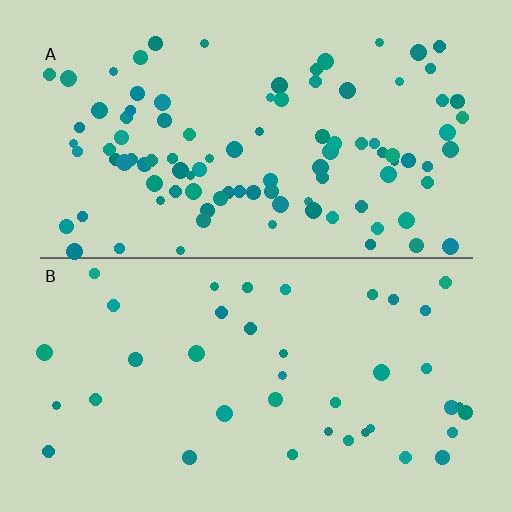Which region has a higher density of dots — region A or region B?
A (the top).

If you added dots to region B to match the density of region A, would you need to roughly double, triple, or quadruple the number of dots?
Approximately double.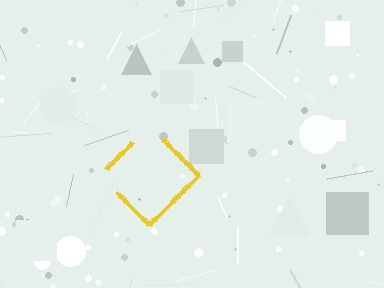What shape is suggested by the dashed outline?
The dashed outline suggests a diamond.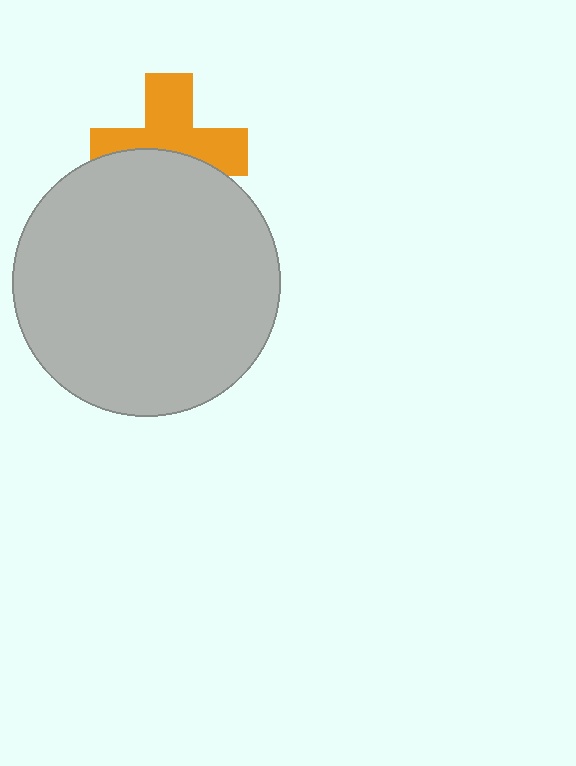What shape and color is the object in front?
The object in front is a light gray circle.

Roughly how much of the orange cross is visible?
About half of it is visible (roughly 57%).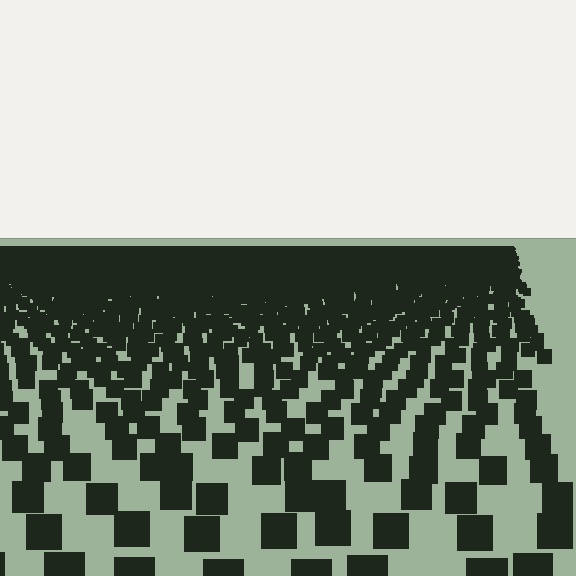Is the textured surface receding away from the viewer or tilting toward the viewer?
The surface is receding away from the viewer. Texture elements get smaller and denser toward the top.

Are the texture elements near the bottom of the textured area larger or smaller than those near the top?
Larger. Near the bottom, elements are closer to the viewer and appear at a bigger on-screen size.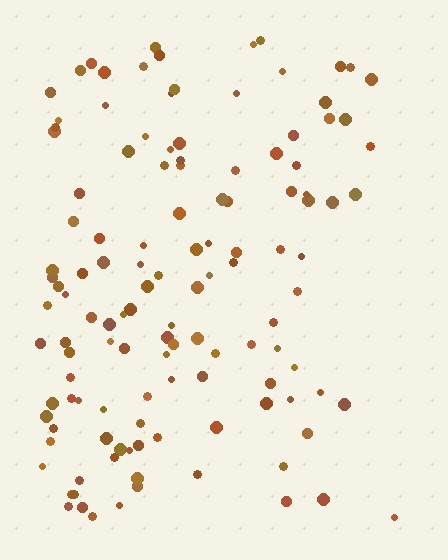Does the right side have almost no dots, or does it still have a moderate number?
Still a moderate number, just noticeably fewer than the left.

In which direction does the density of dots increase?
From right to left, with the left side densest.